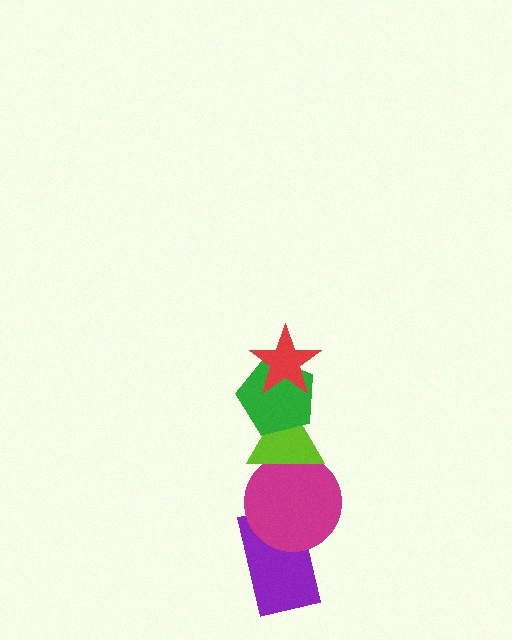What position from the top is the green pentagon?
The green pentagon is 2nd from the top.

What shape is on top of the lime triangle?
The green pentagon is on top of the lime triangle.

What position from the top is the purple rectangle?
The purple rectangle is 5th from the top.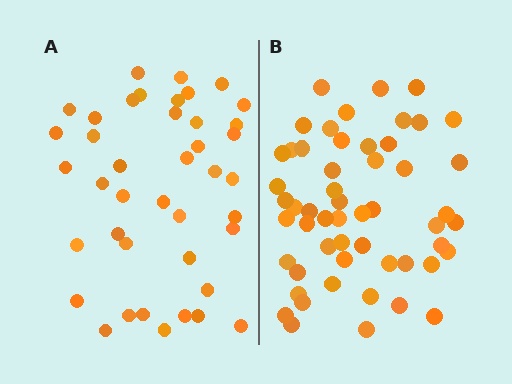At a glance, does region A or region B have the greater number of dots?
Region B (the right region) has more dots.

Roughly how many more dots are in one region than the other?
Region B has approximately 15 more dots than region A.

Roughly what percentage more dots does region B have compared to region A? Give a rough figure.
About 30% more.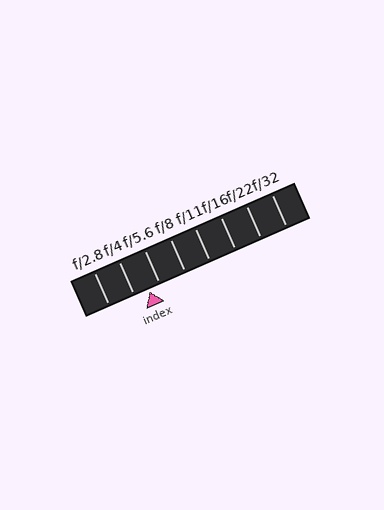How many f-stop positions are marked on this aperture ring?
There are 8 f-stop positions marked.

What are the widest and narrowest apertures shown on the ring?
The widest aperture shown is f/2.8 and the narrowest is f/32.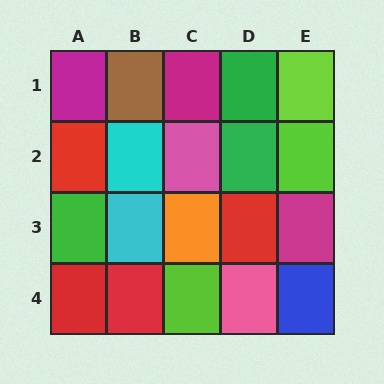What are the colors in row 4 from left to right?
Red, red, lime, pink, blue.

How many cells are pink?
2 cells are pink.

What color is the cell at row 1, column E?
Lime.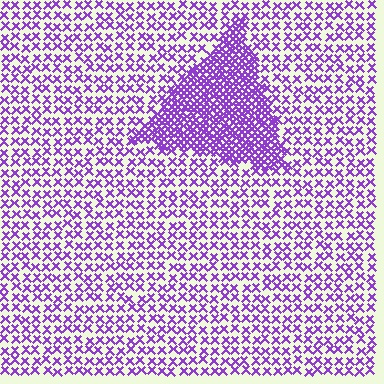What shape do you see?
I see a triangle.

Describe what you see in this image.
The image contains small purple elements arranged at two different densities. A triangle-shaped region is visible where the elements are more densely packed than the surrounding area.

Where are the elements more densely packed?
The elements are more densely packed inside the triangle boundary.